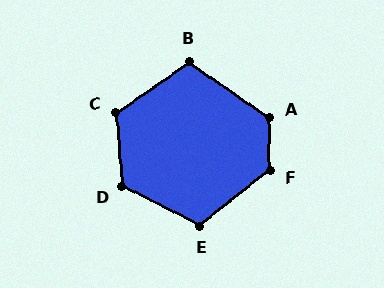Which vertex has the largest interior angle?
F, at approximately 129 degrees.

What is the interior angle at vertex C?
Approximately 121 degrees (obtuse).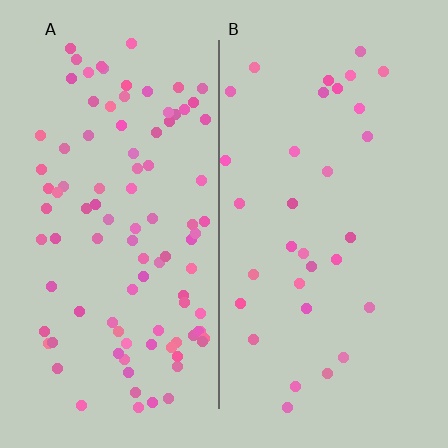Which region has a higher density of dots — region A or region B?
A (the left).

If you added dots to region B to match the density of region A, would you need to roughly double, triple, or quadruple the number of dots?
Approximately triple.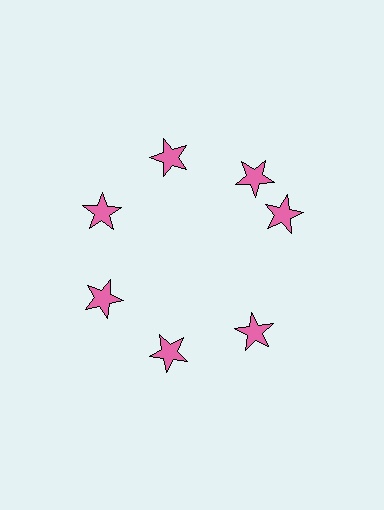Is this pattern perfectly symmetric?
No. The 7 pink stars are arranged in a ring, but one element near the 3 o'clock position is rotated out of alignment along the ring, breaking the 7-fold rotational symmetry.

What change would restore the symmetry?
The symmetry would be restored by rotating it back into even spacing with its neighbors so that all 7 stars sit at equal angles and equal distance from the center.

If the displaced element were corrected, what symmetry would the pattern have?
It would have 7-fold rotational symmetry — the pattern would map onto itself every 51 degrees.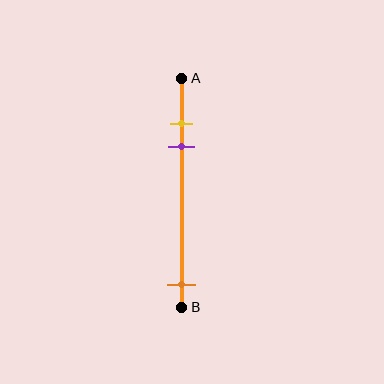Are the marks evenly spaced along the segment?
No, the marks are not evenly spaced.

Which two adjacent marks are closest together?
The yellow and purple marks are the closest adjacent pair.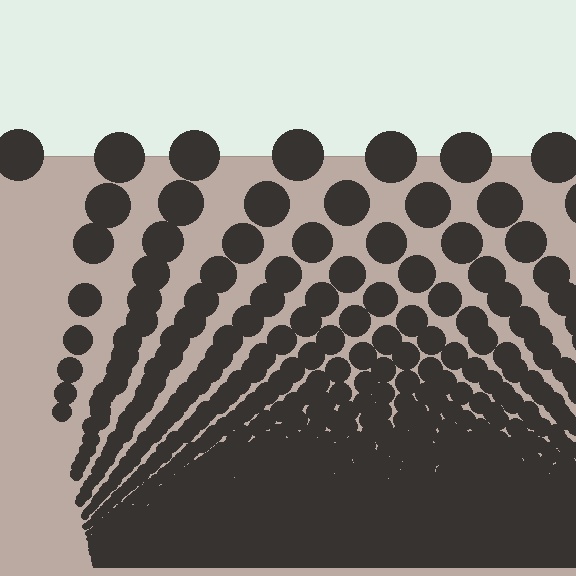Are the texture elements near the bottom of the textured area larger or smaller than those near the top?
Smaller. The gradient is inverted — elements near the bottom are smaller and denser.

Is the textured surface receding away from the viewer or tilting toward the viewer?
The surface appears to tilt toward the viewer. Texture elements get larger and sparser toward the top.